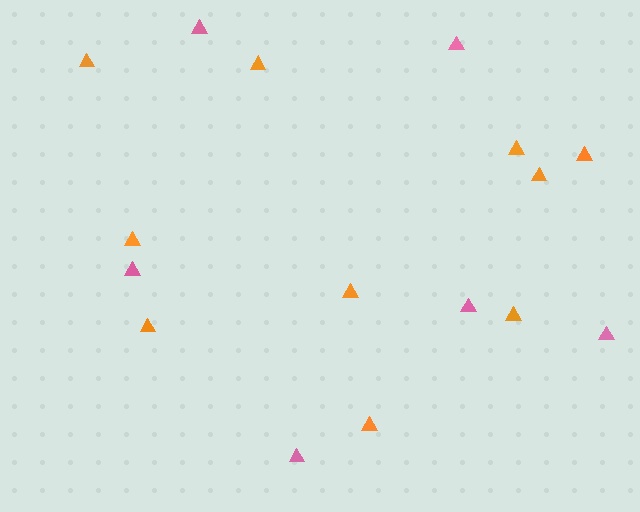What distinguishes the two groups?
There are 2 groups: one group of orange triangles (10) and one group of pink triangles (6).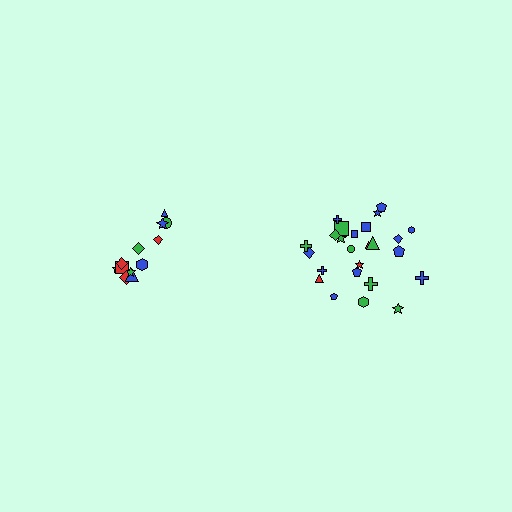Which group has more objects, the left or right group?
The right group.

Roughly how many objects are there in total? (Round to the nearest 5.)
Roughly 35 objects in total.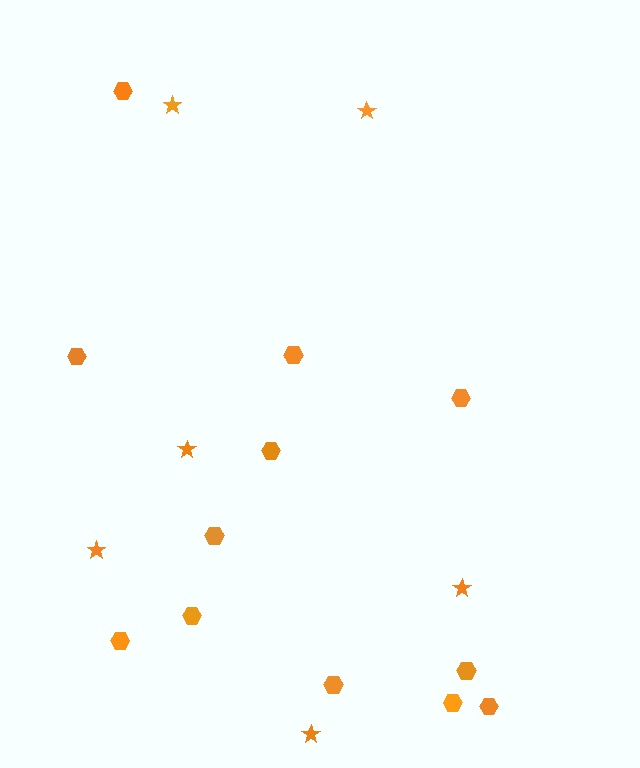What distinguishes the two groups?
There are 2 groups: one group of stars (6) and one group of hexagons (12).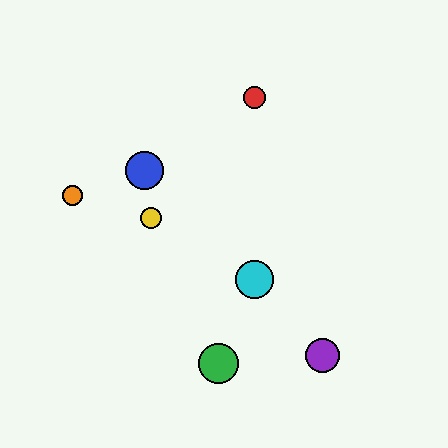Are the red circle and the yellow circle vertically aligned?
No, the red circle is at x≈254 and the yellow circle is at x≈151.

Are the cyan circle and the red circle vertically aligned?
Yes, both are at x≈254.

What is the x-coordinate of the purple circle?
The purple circle is at x≈323.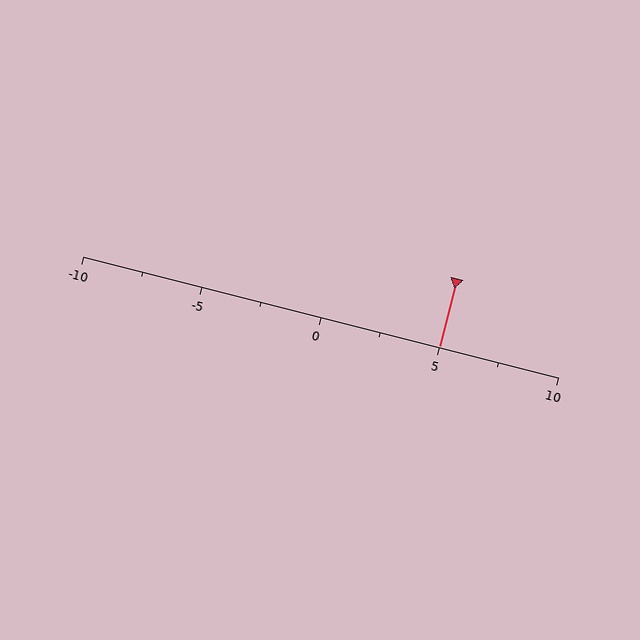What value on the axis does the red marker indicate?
The marker indicates approximately 5.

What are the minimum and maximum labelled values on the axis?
The axis runs from -10 to 10.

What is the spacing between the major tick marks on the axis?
The major ticks are spaced 5 apart.